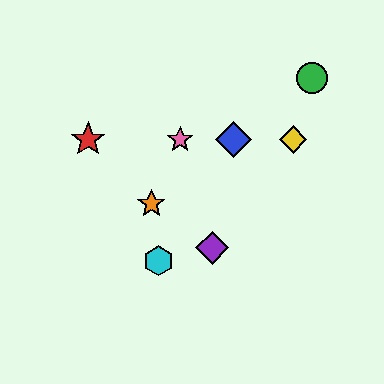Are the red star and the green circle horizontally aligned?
No, the red star is at y≈139 and the green circle is at y≈78.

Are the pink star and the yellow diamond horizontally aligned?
Yes, both are at y≈139.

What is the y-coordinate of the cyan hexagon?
The cyan hexagon is at y≈261.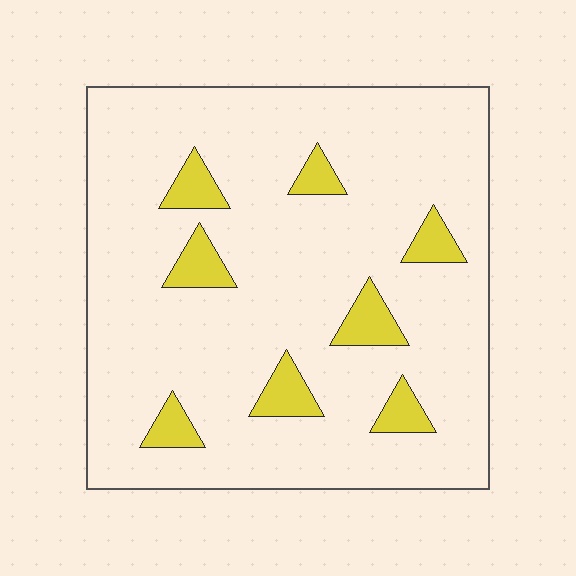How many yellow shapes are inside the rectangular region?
8.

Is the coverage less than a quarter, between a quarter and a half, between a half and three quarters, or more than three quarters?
Less than a quarter.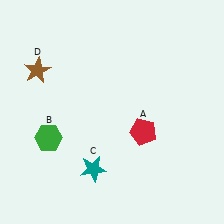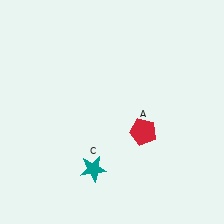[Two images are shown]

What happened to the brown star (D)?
The brown star (D) was removed in Image 2. It was in the top-left area of Image 1.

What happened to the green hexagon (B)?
The green hexagon (B) was removed in Image 2. It was in the bottom-left area of Image 1.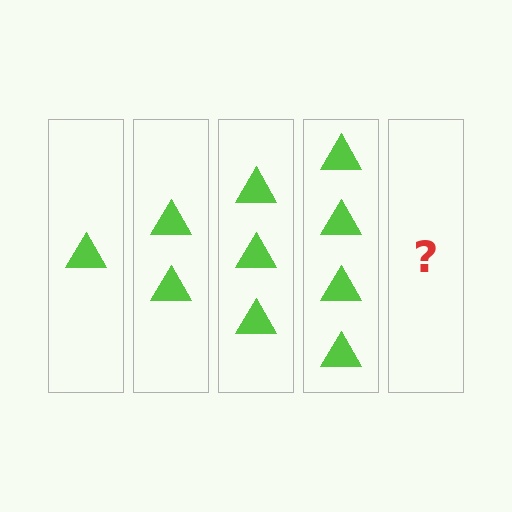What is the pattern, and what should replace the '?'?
The pattern is that each step adds one more triangle. The '?' should be 5 triangles.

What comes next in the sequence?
The next element should be 5 triangles.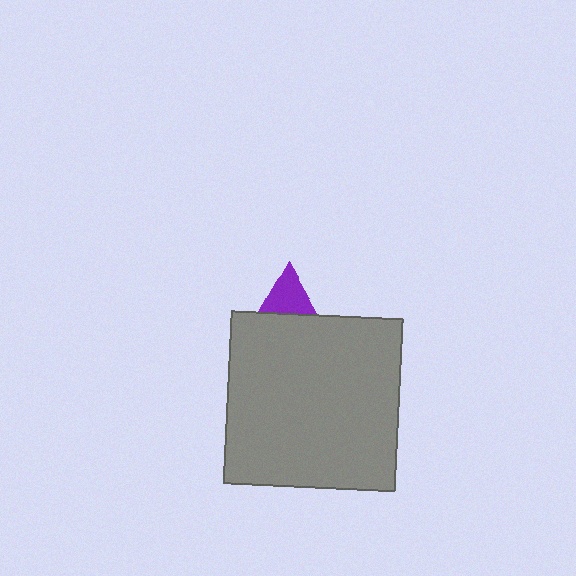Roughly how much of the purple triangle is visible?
A small part of it is visible (roughly 37%).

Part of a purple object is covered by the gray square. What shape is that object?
It is a triangle.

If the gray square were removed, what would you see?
You would see the complete purple triangle.